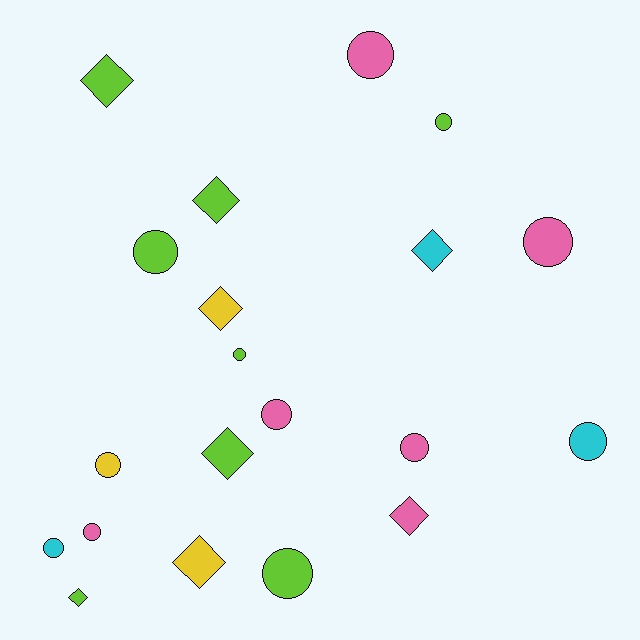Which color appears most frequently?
Lime, with 8 objects.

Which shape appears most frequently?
Circle, with 12 objects.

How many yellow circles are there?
There is 1 yellow circle.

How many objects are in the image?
There are 20 objects.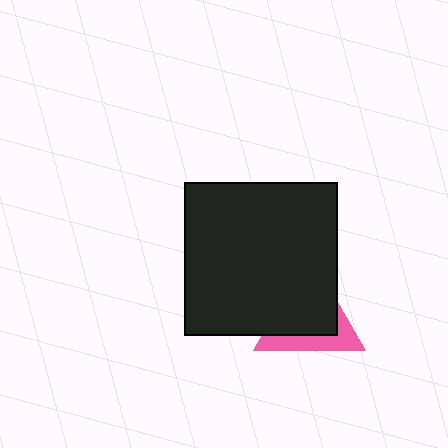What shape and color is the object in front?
The object in front is a black square.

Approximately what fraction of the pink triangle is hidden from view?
Roughly 64% of the pink triangle is hidden behind the black square.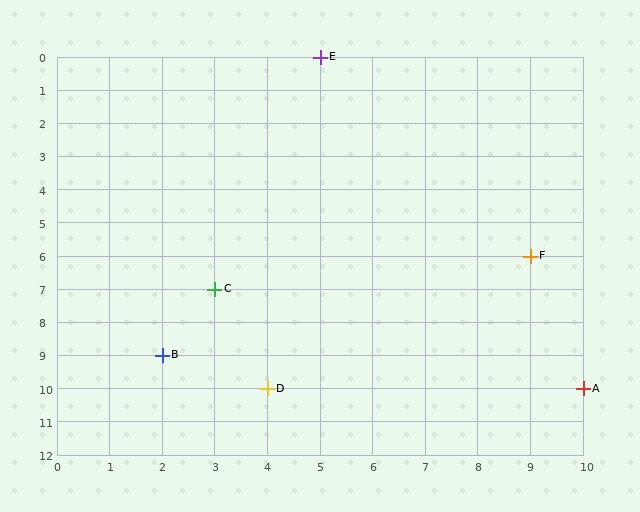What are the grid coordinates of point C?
Point C is at grid coordinates (3, 7).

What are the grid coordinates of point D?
Point D is at grid coordinates (4, 10).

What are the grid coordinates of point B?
Point B is at grid coordinates (2, 9).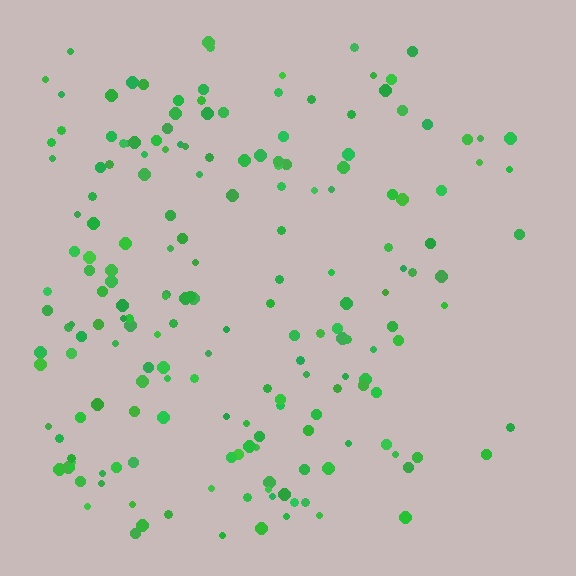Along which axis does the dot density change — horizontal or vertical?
Horizontal.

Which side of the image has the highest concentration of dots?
The left.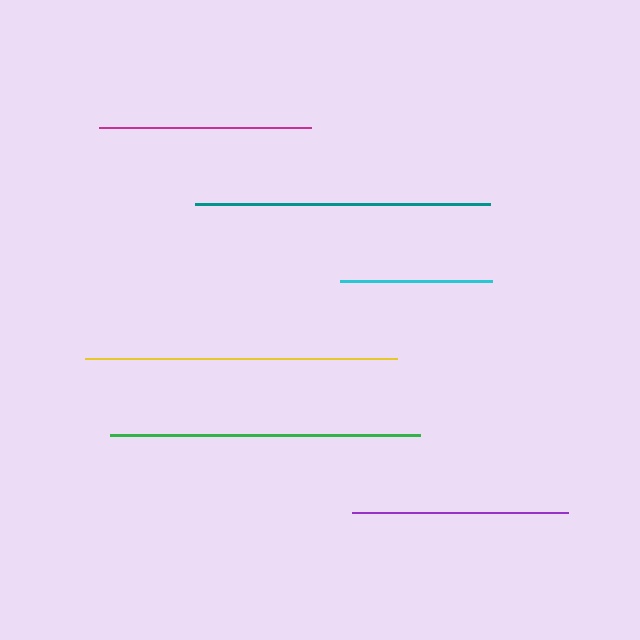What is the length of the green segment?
The green segment is approximately 310 pixels long.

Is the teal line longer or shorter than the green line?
The green line is longer than the teal line.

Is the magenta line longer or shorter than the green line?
The green line is longer than the magenta line.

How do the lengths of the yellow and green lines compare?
The yellow and green lines are approximately the same length.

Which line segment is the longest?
The yellow line is the longest at approximately 312 pixels.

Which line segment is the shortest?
The cyan line is the shortest at approximately 152 pixels.